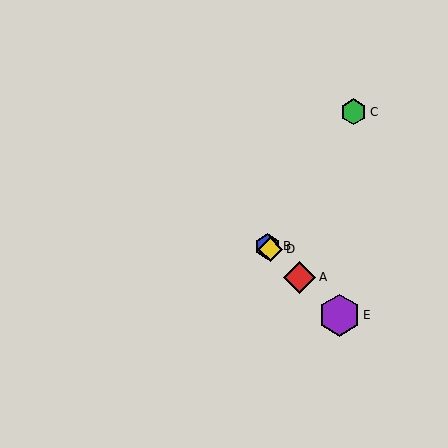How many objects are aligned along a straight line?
4 objects (A, B, D, E) are aligned along a straight line.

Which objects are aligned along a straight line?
Objects A, B, D, E are aligned along a straight line.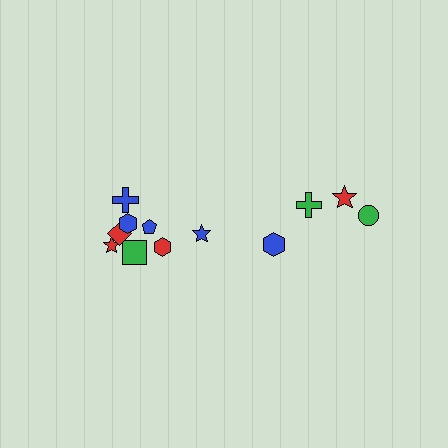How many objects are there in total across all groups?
There are 12 objects.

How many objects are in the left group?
There are 8 objects.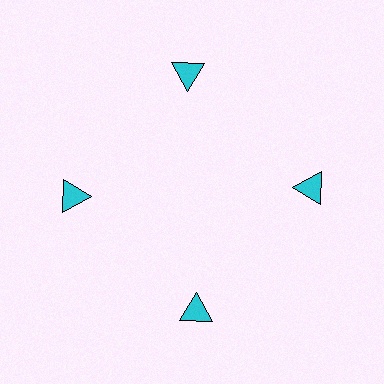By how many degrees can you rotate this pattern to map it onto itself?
The pattern maps onto itself every 90 degrees of rotation.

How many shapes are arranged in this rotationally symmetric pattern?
There are 4 shapes, arranged in 4 groups of 1.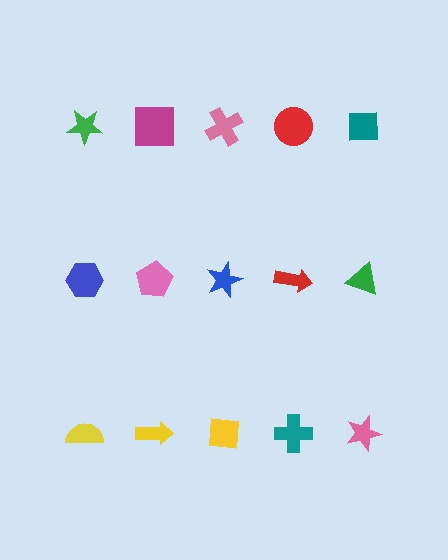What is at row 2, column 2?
A pink pentagon.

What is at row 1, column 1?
A green star.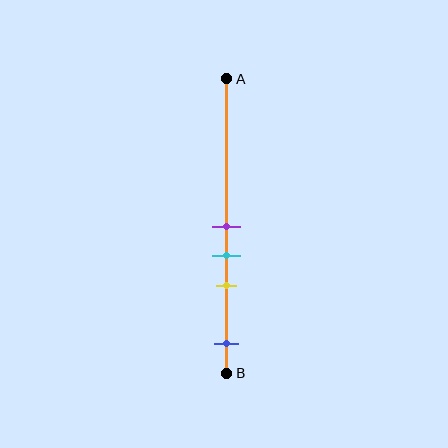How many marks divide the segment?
There are 4 marks dividing the segment.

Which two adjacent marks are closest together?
The purple and cyan marks are the closest adjacent pair.